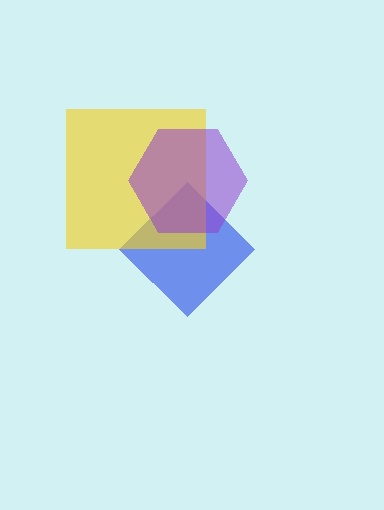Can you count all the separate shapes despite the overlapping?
Yes, there are 3 separate shapes.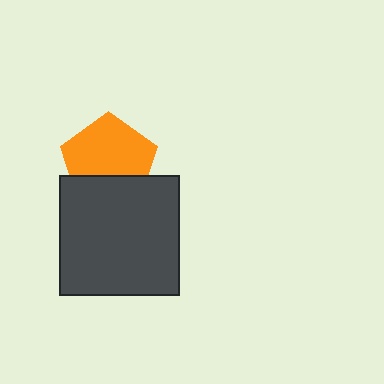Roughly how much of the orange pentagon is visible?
Most of it is visible (roughly 69%).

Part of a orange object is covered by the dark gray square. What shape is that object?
It is a pentagon.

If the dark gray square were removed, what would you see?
You would see the complete orange pentagon.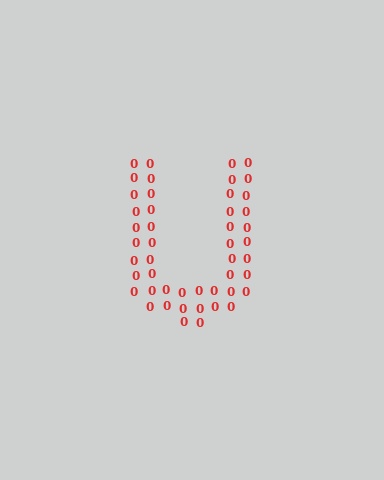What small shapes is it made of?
It is made of small digit 0's.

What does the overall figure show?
The overall figure shows the letter U.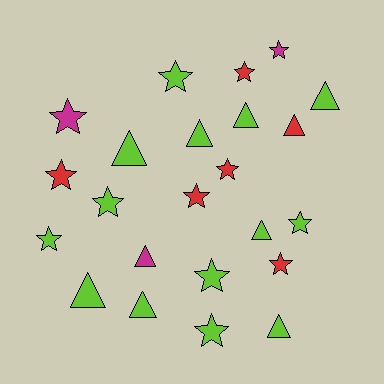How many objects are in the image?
There are 23 objects.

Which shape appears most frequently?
Star, with 13 objects.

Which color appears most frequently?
Lime, with 14 objects.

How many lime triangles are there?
There are 8 lime triangles.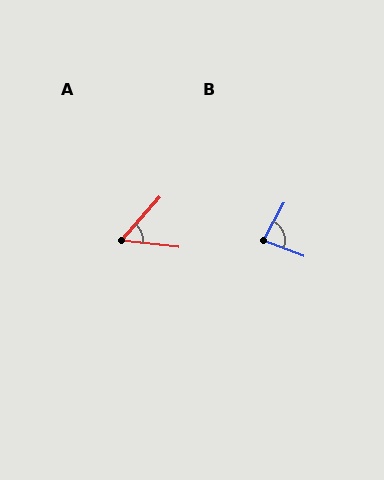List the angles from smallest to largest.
A (55°), B (82°).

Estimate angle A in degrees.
Approximately 55 degrees.